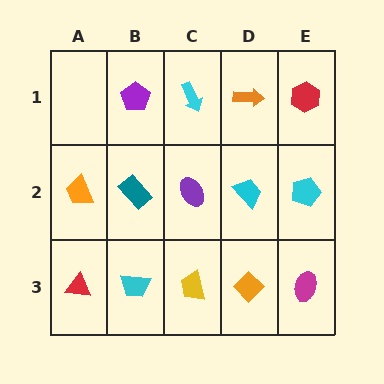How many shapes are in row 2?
5 shapes.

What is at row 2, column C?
A purple ellipse.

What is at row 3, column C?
A yellow trapezoid.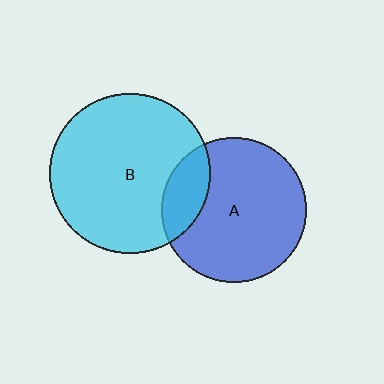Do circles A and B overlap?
Yes.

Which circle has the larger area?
Circle B (cyan).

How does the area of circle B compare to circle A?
Approximately 1.2 times.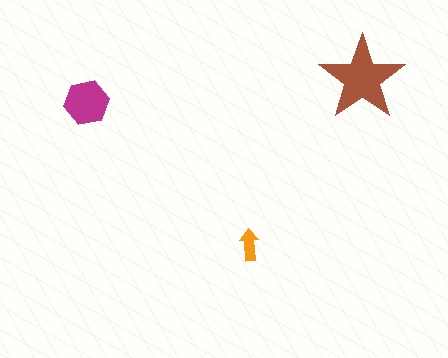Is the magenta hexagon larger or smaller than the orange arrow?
Larger.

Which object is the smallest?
The orange arrow.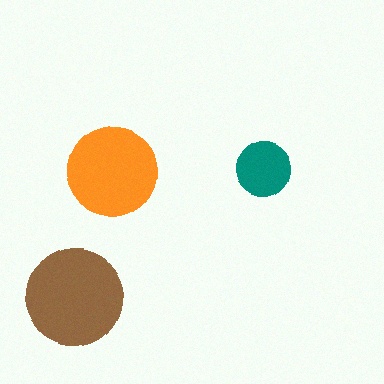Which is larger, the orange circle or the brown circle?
The brown one.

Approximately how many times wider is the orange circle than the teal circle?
About 1.5 times wider.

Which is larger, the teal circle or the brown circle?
The brown one.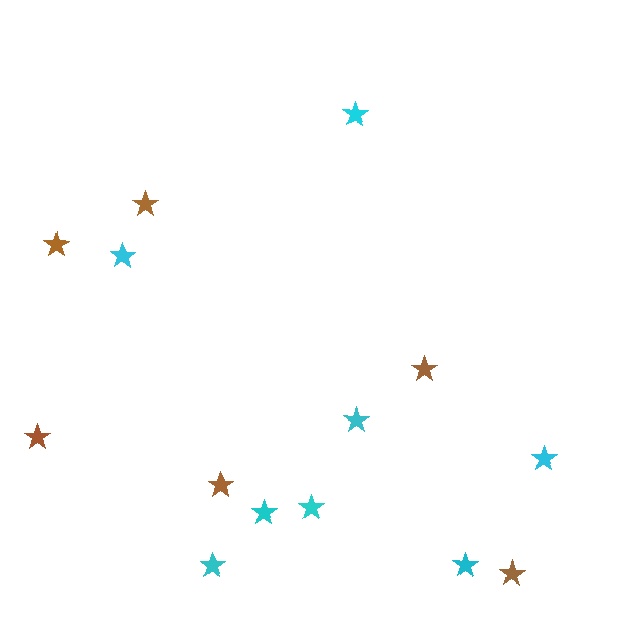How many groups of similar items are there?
There are 2 groups: one group of cyan stars (8) and one group of brown stars (6).